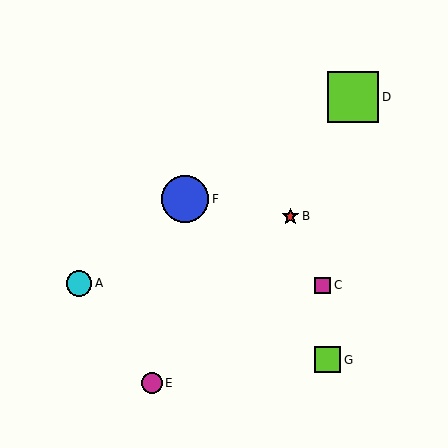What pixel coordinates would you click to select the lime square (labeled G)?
Click at (328, 360) to select the lime square G.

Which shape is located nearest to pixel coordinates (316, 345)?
The lime square (labeled G) at (328, 360) is nearest to that location.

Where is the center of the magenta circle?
The center of the magenta circle is at (152, 383).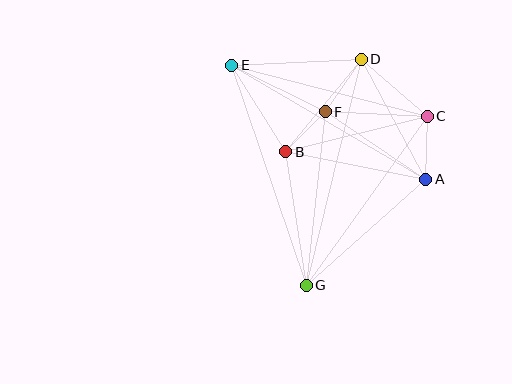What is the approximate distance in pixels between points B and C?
The distance between B and C is approximately 146 pixels.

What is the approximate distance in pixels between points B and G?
The distance between B and G is approximately 135 pixels.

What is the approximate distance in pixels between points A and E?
The distance between A and E is approximately 225 pixels.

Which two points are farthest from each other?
Points D and G are farthest from each other.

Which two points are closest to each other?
Points B and F are closest to each other.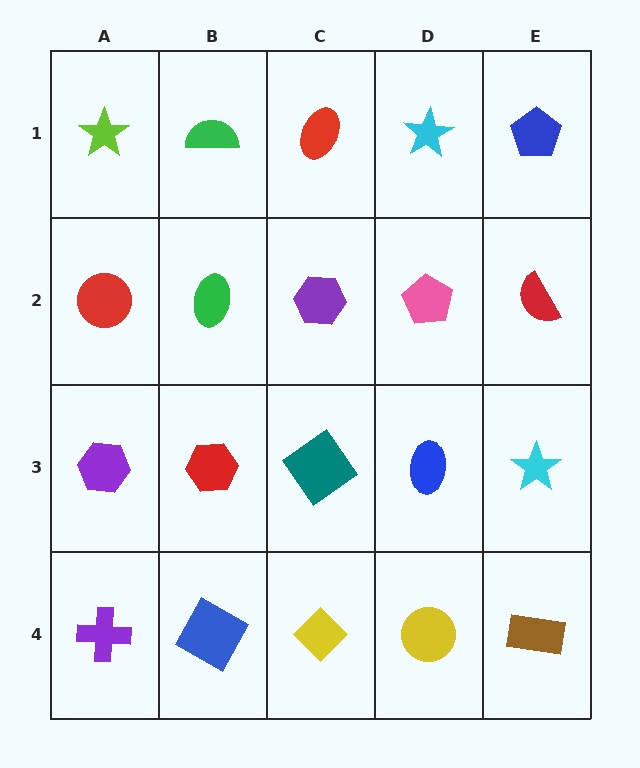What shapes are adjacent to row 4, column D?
A blue ellipse (row 3, column D), a yellow diamond (row 4, column C), a brown rectangle (row 4, column E).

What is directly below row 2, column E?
A cyan star.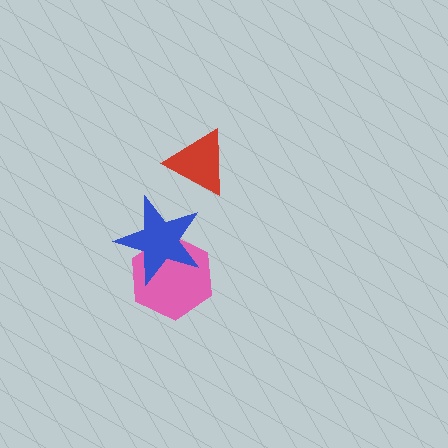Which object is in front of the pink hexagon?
The blue star is in front of the pink hexagon.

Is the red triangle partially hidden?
No, no other shape covers it.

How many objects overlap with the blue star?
1 object overlaps with the blue star.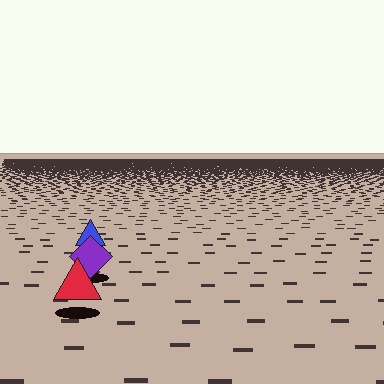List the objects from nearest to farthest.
From nearest to farthest: the red triangle, the purple diamond, the blue triangle.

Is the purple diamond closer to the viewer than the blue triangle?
Yes. The purple diamond is closer — you can tell from the texture gradient: the ground texture is coarser near it.